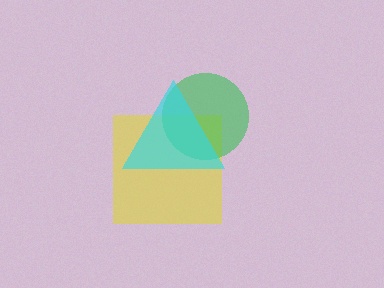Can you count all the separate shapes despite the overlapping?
Yes, there are 3 separate shapes.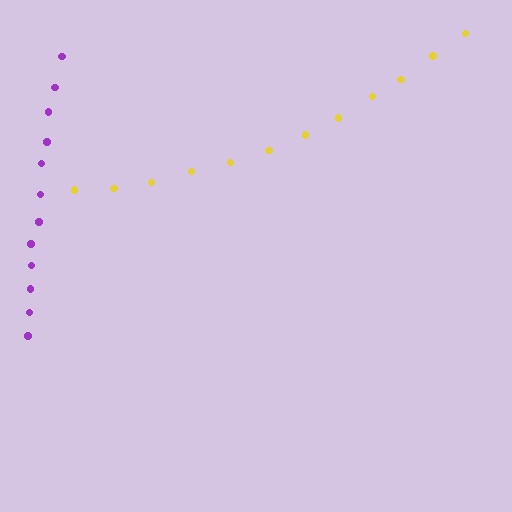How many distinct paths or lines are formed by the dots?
There are 2 distinct paths.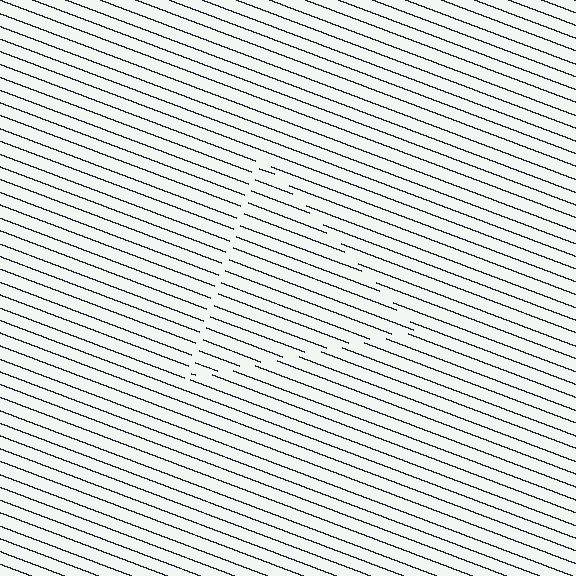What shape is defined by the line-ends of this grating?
An illusory triangle. The interior of the shape contains the same grating, shifted by half a period — the contour is defined by the phase discontinuity where line-ends from the inner and outer gratings abut.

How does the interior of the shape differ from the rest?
The interior of the shape contains the same grating, shifted by half a period — the contour is defined by the phase discontinuity where line-ends from the inner and outer gratings abut.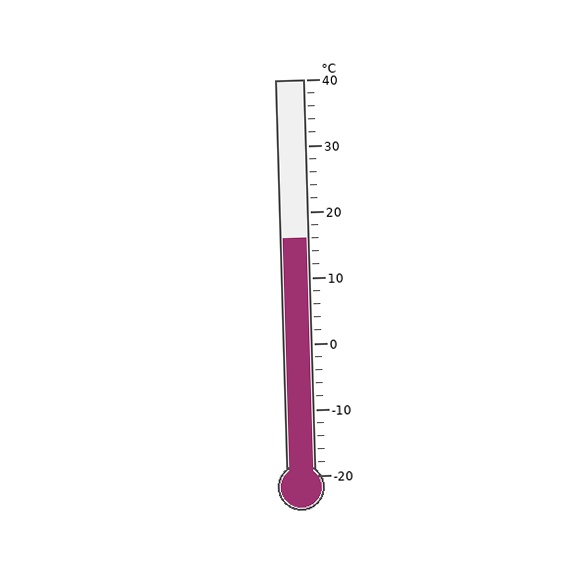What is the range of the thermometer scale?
The thermometer scale ranges from -20°C to 40°C.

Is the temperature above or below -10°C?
The temperature is above -10°C.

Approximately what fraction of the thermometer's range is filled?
The thermometer is filled to approximately 60% of its range.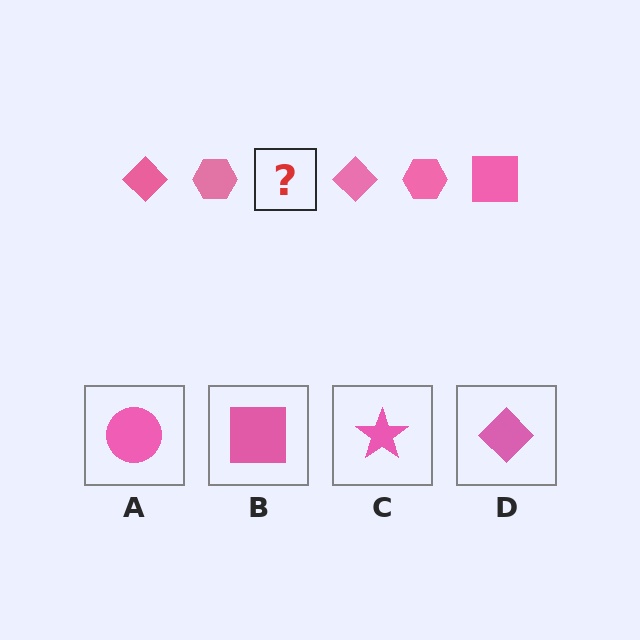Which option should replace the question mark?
Option B.